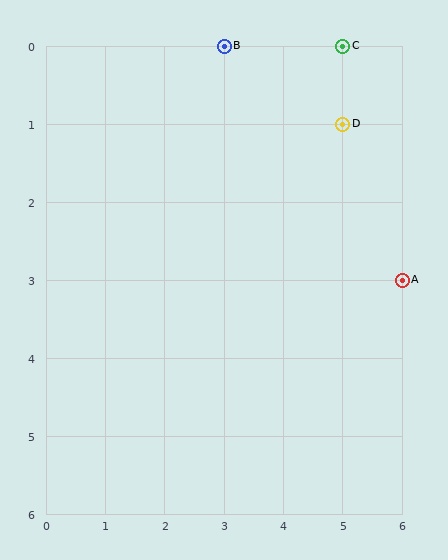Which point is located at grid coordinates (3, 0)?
Point B is at (3, 0).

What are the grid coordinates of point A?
Point A is at grid coordinates (6, 3).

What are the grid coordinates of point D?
Point D is at grid coordinates (5, 1).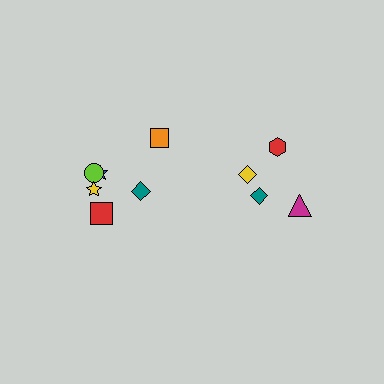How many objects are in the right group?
There are 4 objects.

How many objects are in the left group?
There are 6 objects.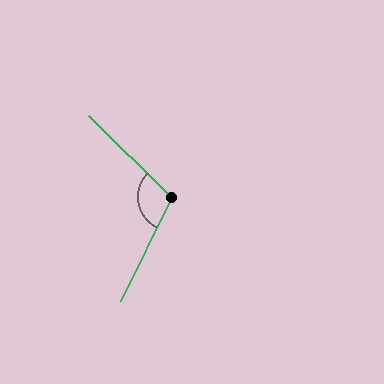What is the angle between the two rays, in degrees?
Approximately 108 degrees.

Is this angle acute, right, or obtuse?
It is obtuse.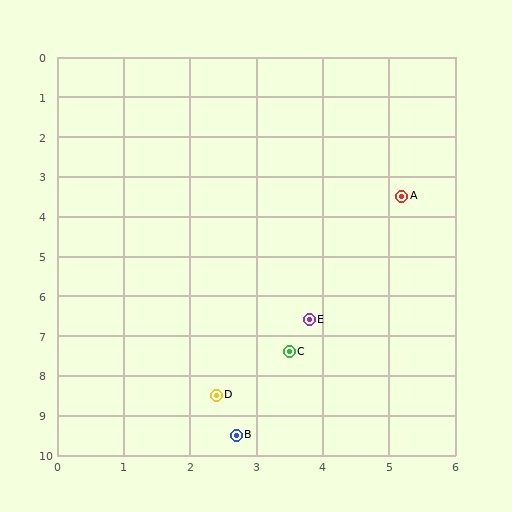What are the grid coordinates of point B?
Point B is at approximately (2.7, 9.5).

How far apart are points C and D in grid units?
Points C and D are about 1.6 grid units apart.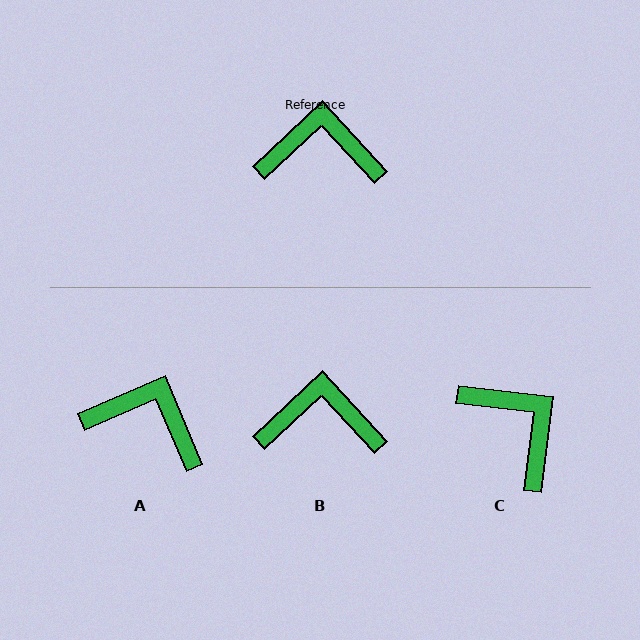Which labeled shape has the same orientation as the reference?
B.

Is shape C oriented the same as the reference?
No, it is off by about 50 degrees.